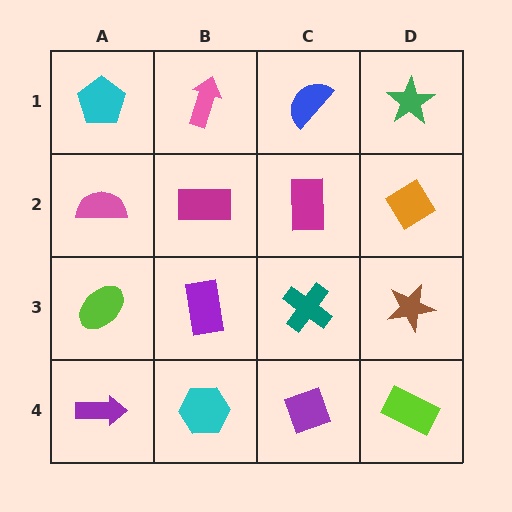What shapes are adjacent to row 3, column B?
A magenta rectangle (row 2, column B), a cyan hexagon (row 4, column B), a lime ellipse (row 3, column A), a teal cross (row 3, column C).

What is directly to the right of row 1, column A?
A pink arrow.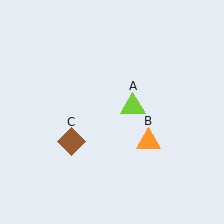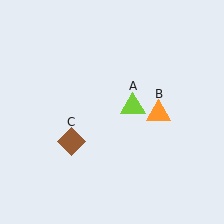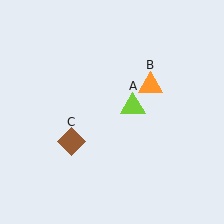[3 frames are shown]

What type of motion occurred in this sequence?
The orange triangle (object B) rotated counterclockwise around the center of the scene.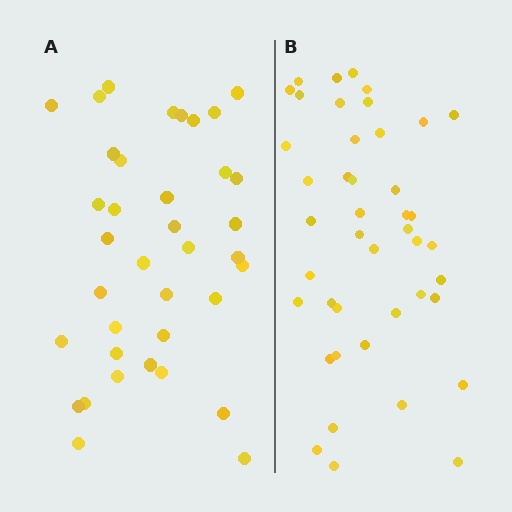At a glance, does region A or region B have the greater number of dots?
Region B (the right region) has more dots.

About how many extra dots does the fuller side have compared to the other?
Region B has about 6 more dots than region A.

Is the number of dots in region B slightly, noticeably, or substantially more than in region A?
Region B has only slightly more — the two regions are fairly close. The ratio is roughly 1.2 to 1.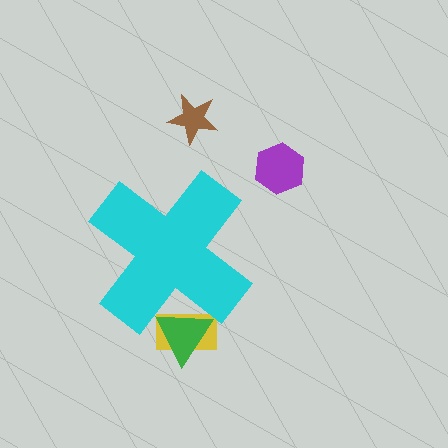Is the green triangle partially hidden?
Yes, the green triangle is partially hidden behind the cyan cross.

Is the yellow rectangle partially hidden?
Yes, the yellow rectangle is partially hidden behind the cyan cross.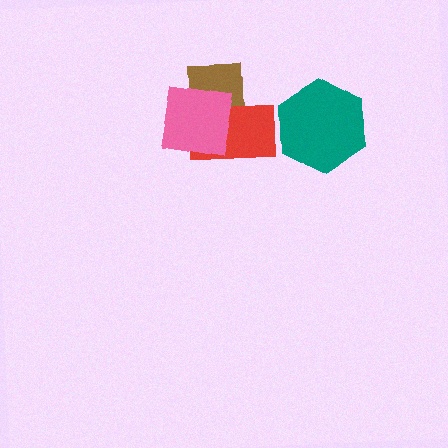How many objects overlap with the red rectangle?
2 objects overlap with the red rectangle.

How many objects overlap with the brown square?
2 objects overlap with the brown square.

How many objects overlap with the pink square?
2 objects overlap with the pink square.